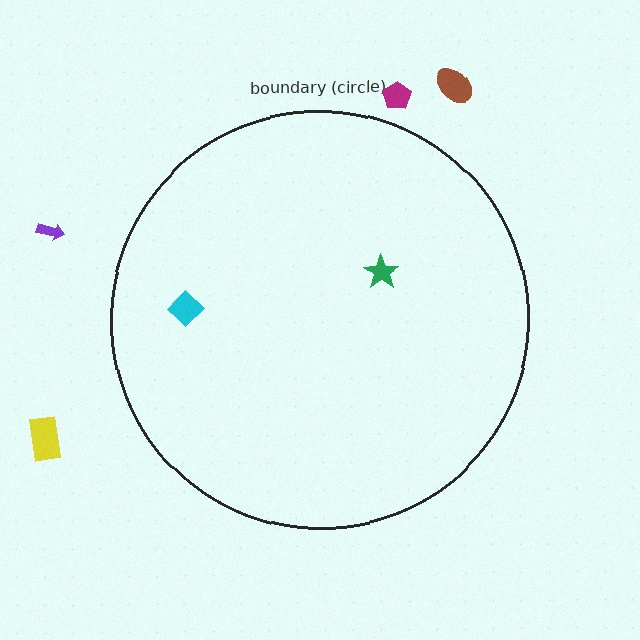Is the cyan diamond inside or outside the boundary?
Inside.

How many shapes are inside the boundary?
2 inside, 4 outside.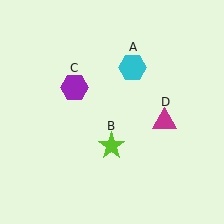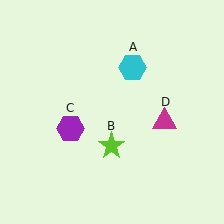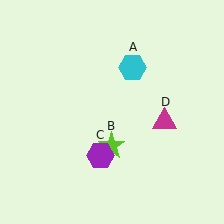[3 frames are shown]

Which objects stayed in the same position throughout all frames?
Cyan hexagon (object A) and lime star (object B) and magenta triangle (object D) remained stationary.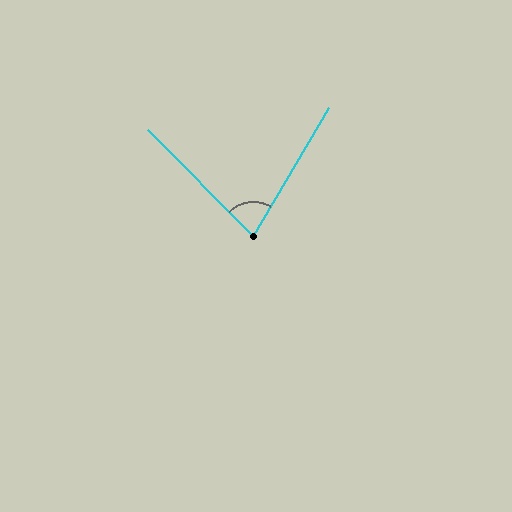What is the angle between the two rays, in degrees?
Approximately 75 degrees.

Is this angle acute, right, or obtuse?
It is acute.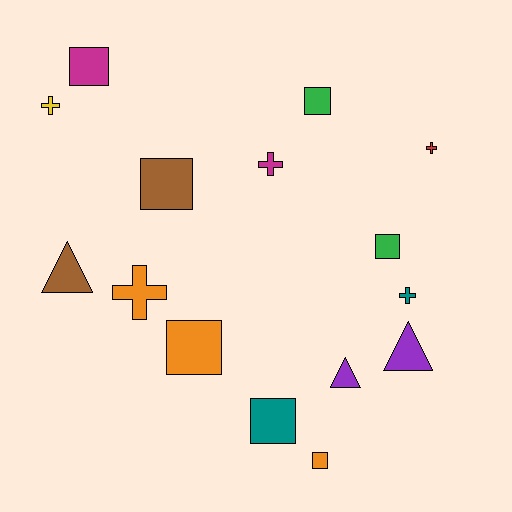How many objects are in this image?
There are 15 objects.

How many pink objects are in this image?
There are no pink objects.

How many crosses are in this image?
There are 5 crosses.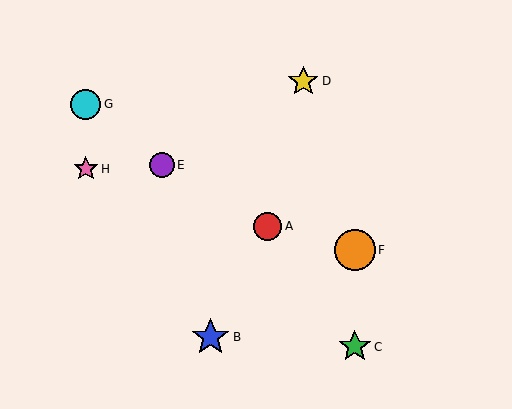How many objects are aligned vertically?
2 objects (C, F) are aligned vertically.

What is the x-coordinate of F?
Object F is at x≈355.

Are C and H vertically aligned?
No, C is at x≈355 and H is at x≈86.